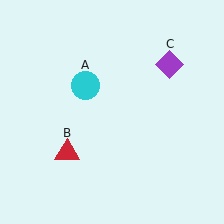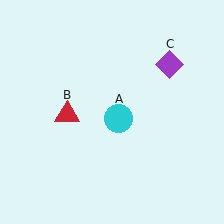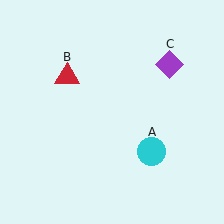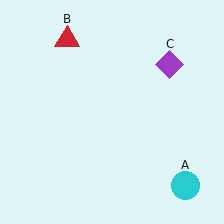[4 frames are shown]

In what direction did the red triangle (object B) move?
The red triangle (object B) moved up.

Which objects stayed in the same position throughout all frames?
Purple diamond (object C) remained stationary.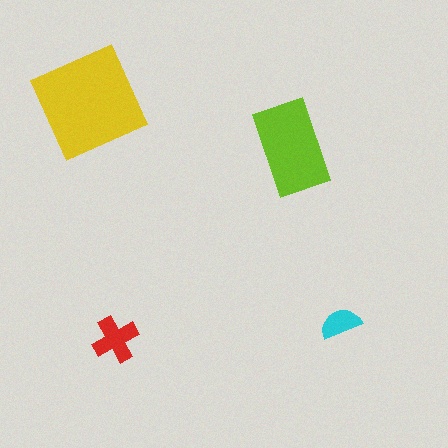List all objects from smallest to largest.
The cyan semicircle, the red cross, the lime rectangle, the yellow diamond.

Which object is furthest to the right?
The cyan semicircle is rightmost.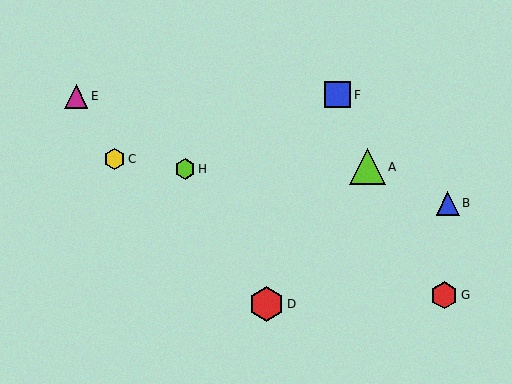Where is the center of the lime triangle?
The center of the lime triangle is at (367, 167).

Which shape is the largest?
The lime triangle (labeled A) is the largest.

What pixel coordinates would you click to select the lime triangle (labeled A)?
Click at (367, 167) to select the lime triangle A.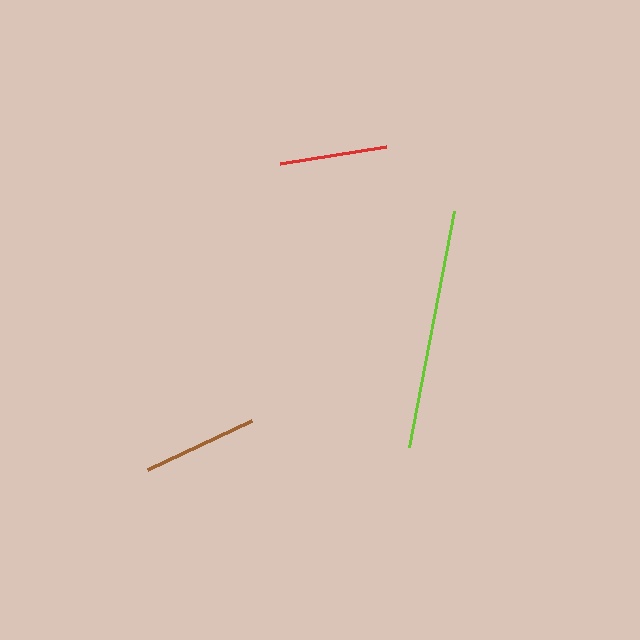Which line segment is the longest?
The lime line is the longest at approximately 240 pixels.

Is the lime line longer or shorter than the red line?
The lime line is longer than the red line.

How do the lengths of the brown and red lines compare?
The brown and red lines are approximately the same length.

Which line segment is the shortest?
The red line is the shortest at approximately 108 pixels.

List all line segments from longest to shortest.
From longest to shortest: lime, brown, red.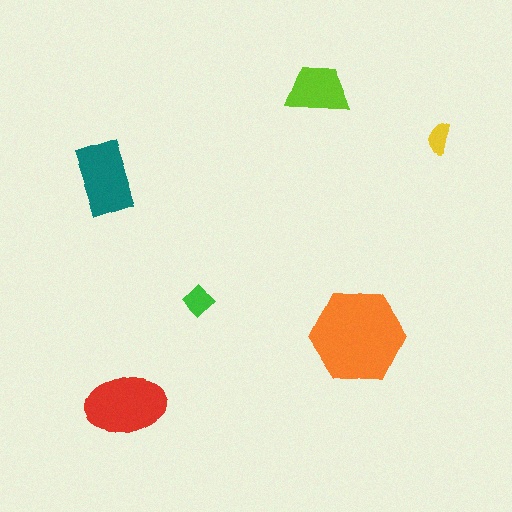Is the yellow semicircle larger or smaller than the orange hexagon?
Smaller.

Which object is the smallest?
The yellow semicircle.